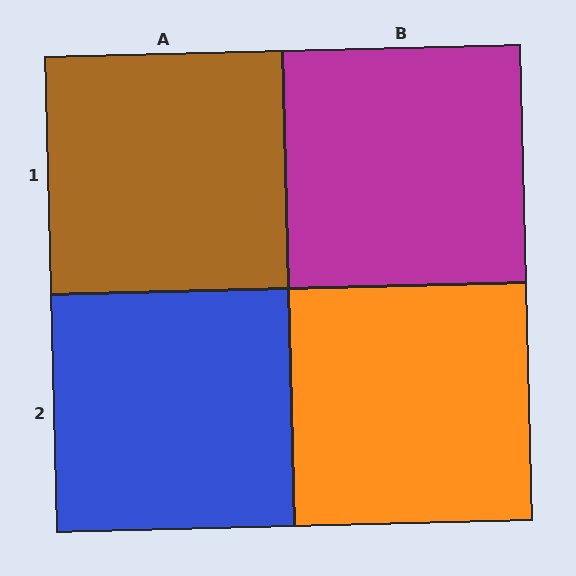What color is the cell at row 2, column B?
Orange.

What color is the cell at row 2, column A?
Blue.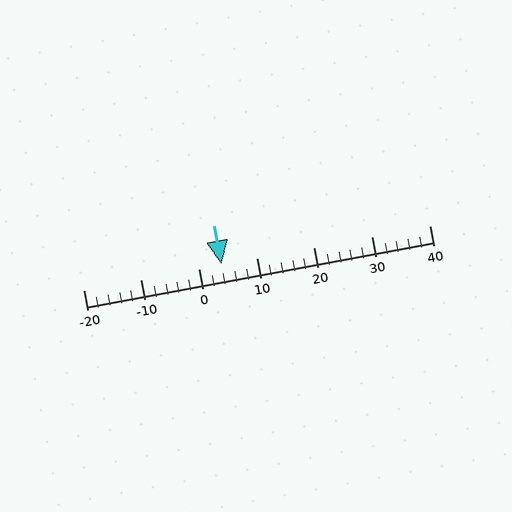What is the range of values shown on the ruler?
The ruler shows values from -20 to 40.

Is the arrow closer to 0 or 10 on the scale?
The arrow is closer to 0.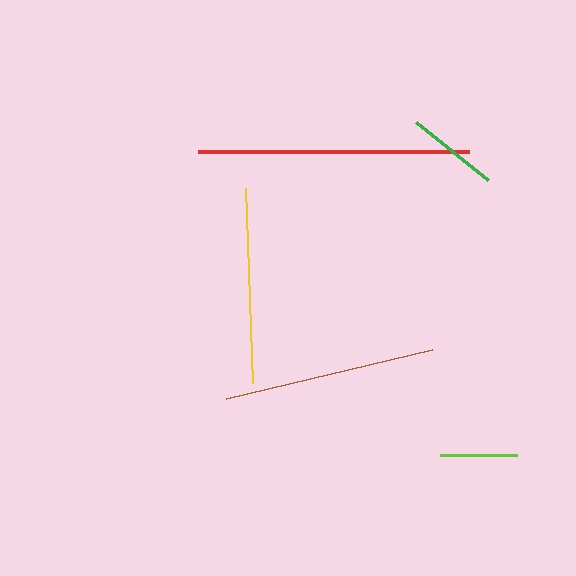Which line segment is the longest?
The red line is the longest at approximately 271 pixels.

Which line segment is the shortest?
The lime line is the shortest at approximately 76 pixels.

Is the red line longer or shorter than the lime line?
The red line is longer than the lime line.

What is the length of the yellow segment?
The yellow segment is approximately 195 pixels long.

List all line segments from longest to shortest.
From longest to shortest: red, brown, yellow, green, lime.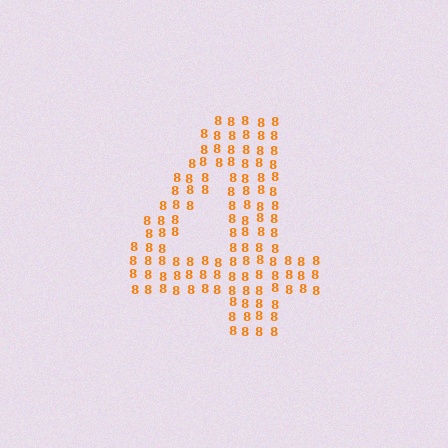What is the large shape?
The large shape is the digit 4.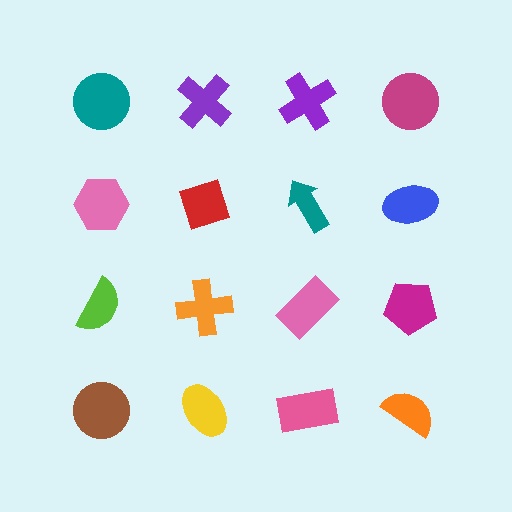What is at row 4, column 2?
A yellow ellipse.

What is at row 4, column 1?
A brown circle.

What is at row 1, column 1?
A teal circle.